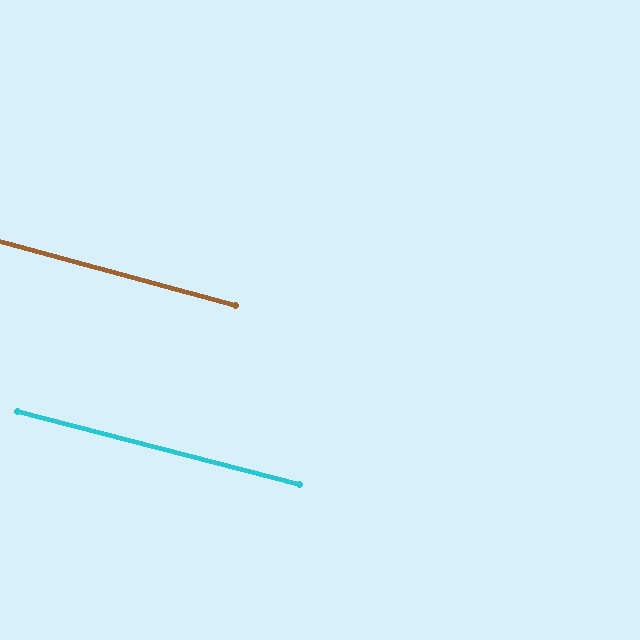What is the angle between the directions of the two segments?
Approximately 1 degree.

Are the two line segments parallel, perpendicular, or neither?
Parallel — their directions differ by only 0.6°.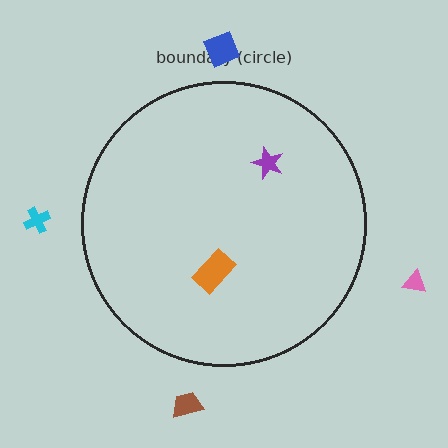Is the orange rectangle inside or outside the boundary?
Inside.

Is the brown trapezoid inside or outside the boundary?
Outside.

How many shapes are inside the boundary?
2 inside, 4 outside.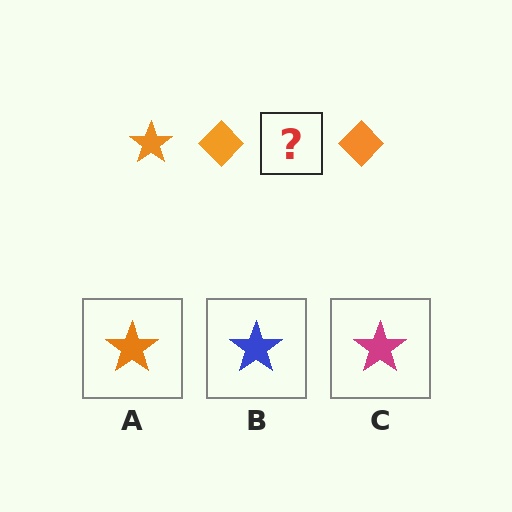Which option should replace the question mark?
Option A.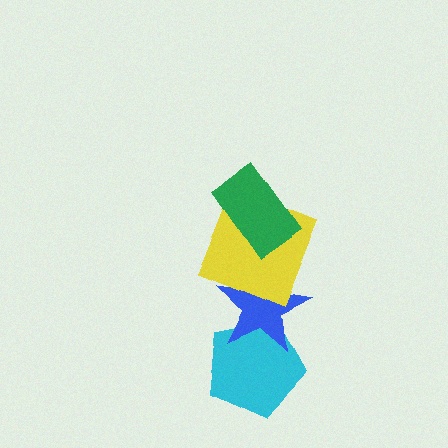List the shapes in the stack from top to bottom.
From top to bottom: the green rectangle, the yellow square, the blue star, the cyan pentagon.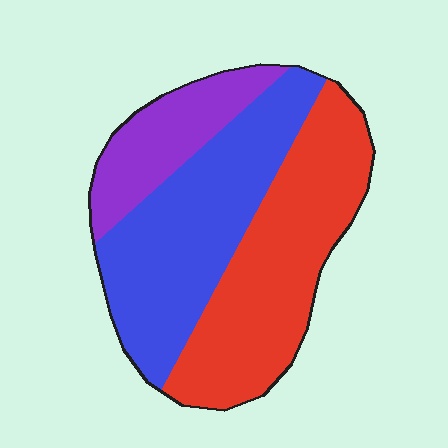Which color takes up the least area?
Purple, at roughly 20%.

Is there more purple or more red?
Red.